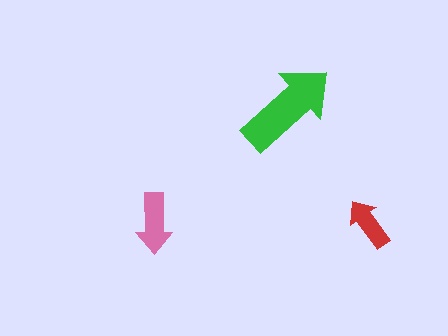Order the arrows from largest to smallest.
the green one, the pink one, the red one.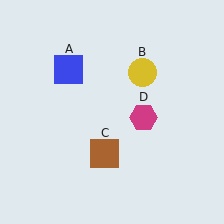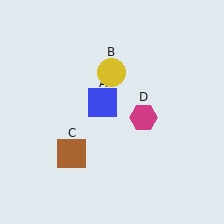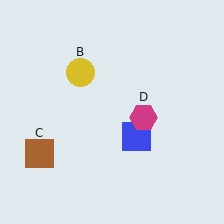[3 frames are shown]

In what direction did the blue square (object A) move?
The blue square (object A) moved down and to the right.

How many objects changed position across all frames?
3 objects changed position: blue square (object A), yellow circle (object B), brown square (object C).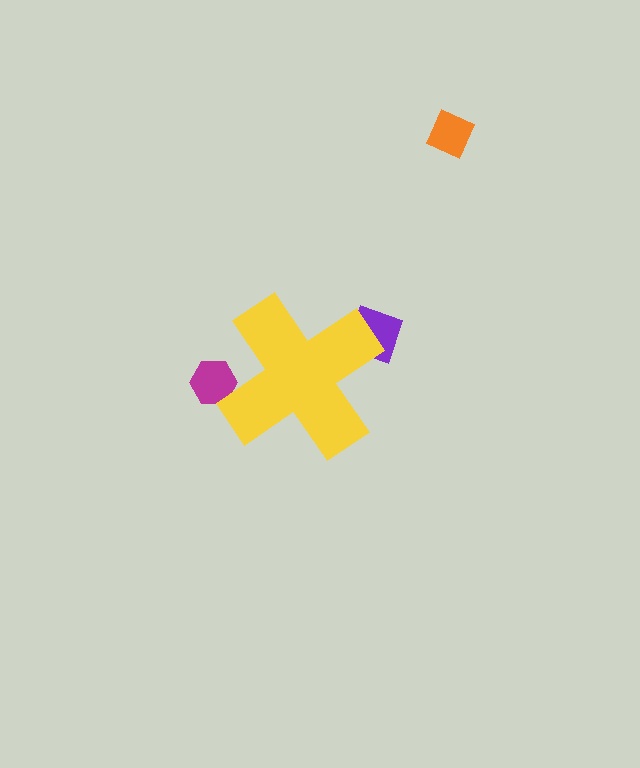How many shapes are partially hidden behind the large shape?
2 shapes are partially hidden.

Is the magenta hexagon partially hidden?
Yes, the magenta hexagon is partially hidden behind the yellow cross.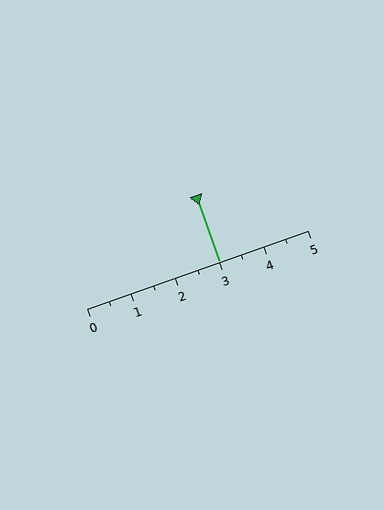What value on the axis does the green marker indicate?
The marker indicates approximately 3.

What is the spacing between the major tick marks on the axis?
The major ticks are spaced 1 apart.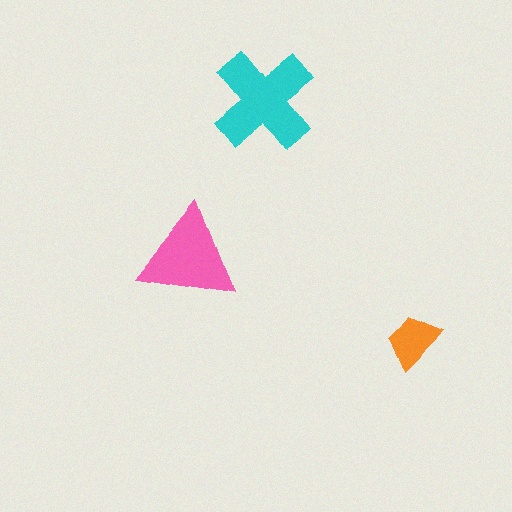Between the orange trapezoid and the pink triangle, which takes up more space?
The pink triangle.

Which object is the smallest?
The orange trapezoid.